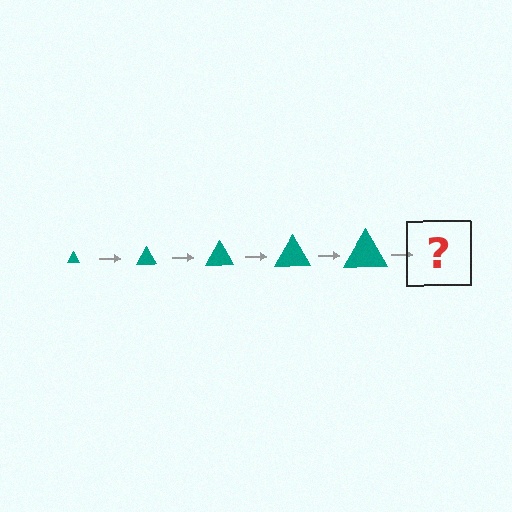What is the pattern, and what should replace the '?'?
The pattern is that the triangle gets progressively larger each step. The '?' should be a teal triangle, larger than the previous one.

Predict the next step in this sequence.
The next step is a teal triangle, larger than the previous one.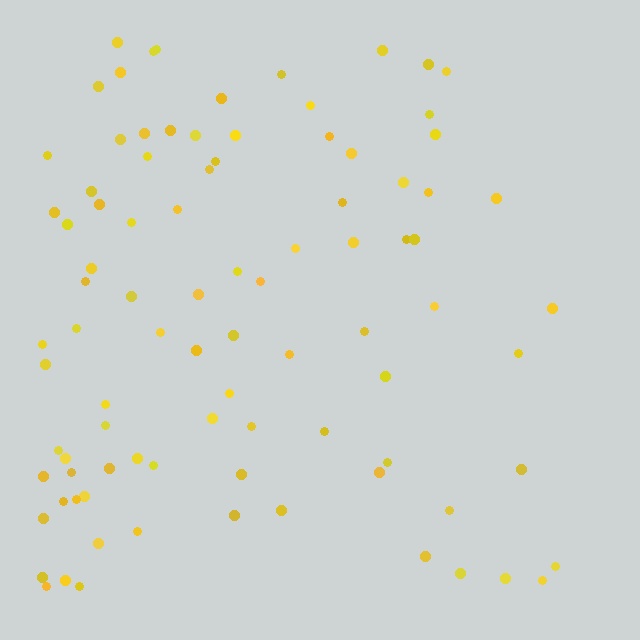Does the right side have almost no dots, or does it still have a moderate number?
Still a moderate number, just noticeably fewer than the left.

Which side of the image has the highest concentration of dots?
The left.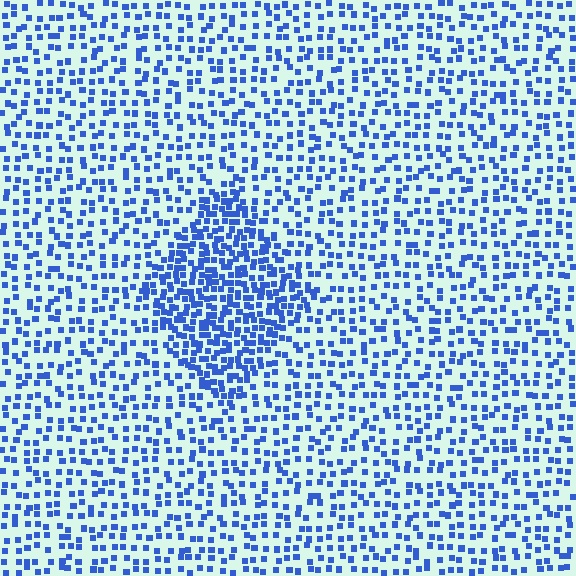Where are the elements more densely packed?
The elements are more densely packed inside the diamond boundary.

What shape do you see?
I see a diamond.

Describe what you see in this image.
The image contains small blue elements arranged at two different densities. A diamond-shaped region is visible where the elements are more densely packed than the surrounding area.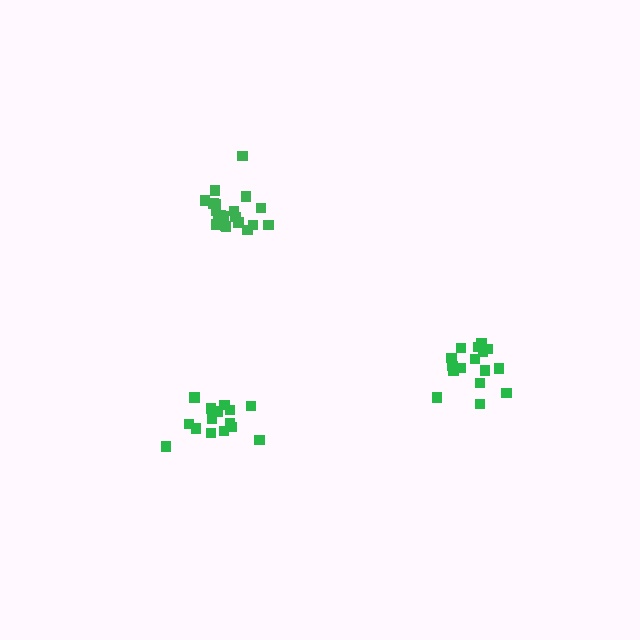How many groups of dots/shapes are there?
There are 3 groups.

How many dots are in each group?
Group 1: 20 dots, Group 2: 15 dots, Group 3: 16 dots (51 total).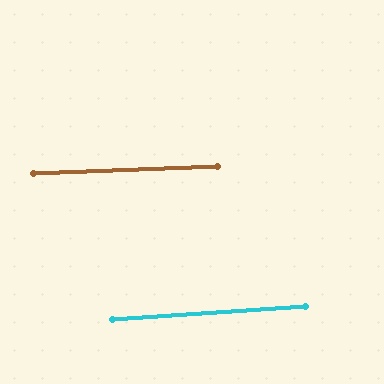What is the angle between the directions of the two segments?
Approximately 2 degrees.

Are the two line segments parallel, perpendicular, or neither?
Parallel — their directions differ by only 1.8°.